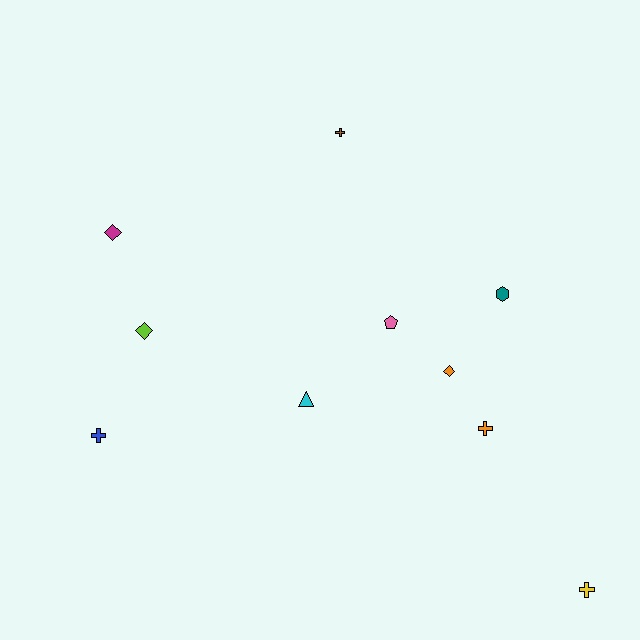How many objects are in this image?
There are 10 objects.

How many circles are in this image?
There are no circles.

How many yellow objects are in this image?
There is 1 yellow object.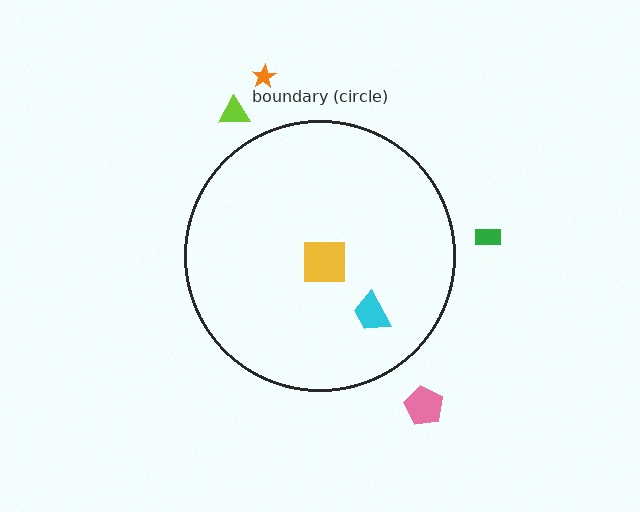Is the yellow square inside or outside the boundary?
Inside.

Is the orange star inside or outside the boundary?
Outside.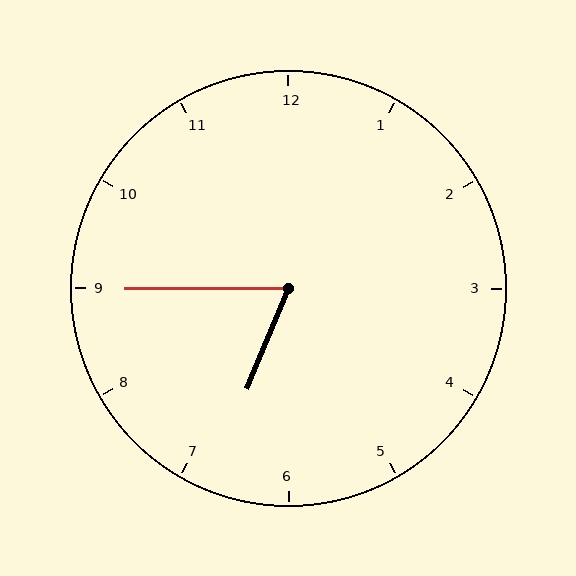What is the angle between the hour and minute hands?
Approximately 68 degrees.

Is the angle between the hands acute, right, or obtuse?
It is acute.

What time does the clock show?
6:45.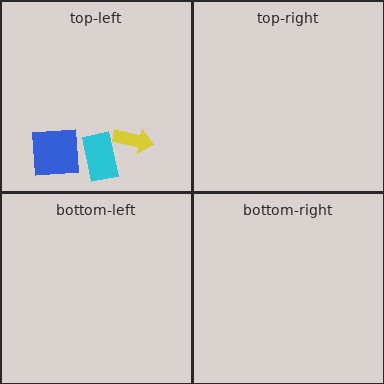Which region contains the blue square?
The top-left region.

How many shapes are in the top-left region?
3.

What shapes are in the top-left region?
The blue square, the cyan rectangle, the yellow arrow.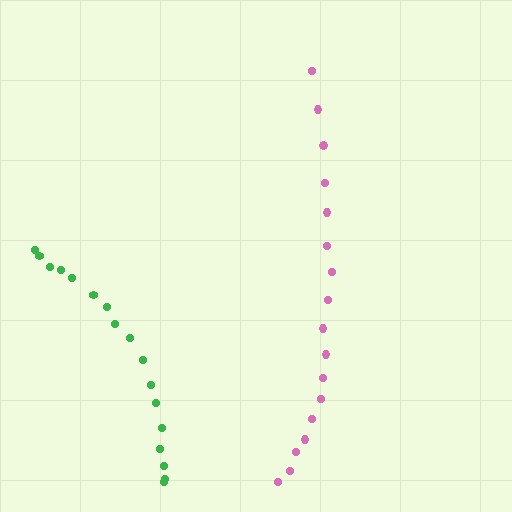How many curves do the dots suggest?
There are 2 distinct paths.